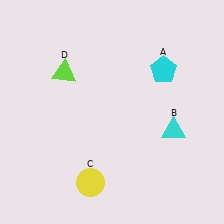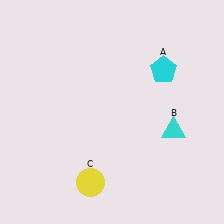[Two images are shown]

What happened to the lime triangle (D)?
The lime triangle (D) was removed in Image 2. It was in the top-left area of Image 1.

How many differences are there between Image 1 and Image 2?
There is 1 difference between the two images.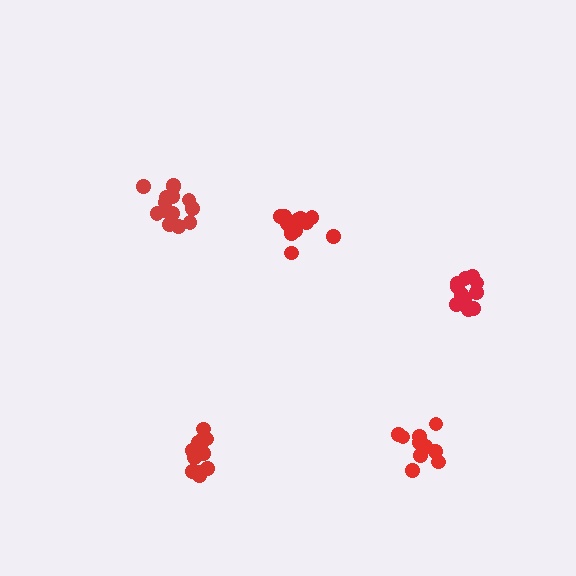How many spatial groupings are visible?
There are 5 spatial groupings.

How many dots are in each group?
Group 1: 14 dots, Group 2: 13 dots, Group 3: 11 dots, Group 4: 10 dots, Group 5: 14 dots (62 total).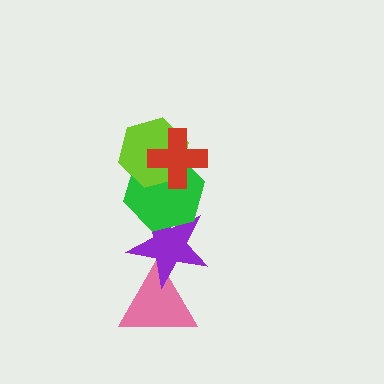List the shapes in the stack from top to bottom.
From top to bottom: the red cross, the lime hexagon, the green hexagon, the purple star, the pink triangle.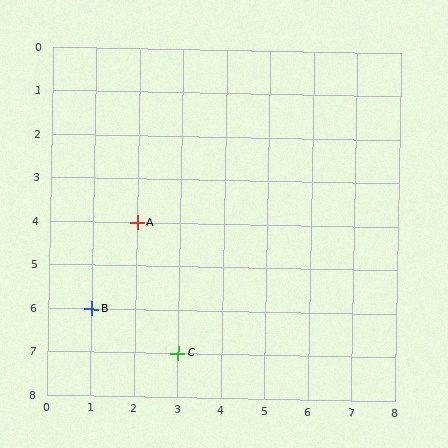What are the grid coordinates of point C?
Point C is at grid coordinates (3, 7).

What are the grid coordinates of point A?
Point A is at grid coordinates (2, 4).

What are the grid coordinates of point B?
Point B is at grid coordinates (1, 6).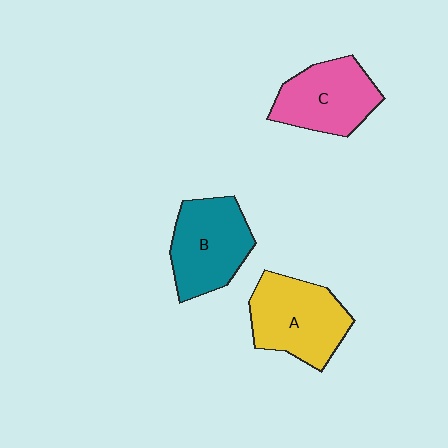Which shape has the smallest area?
Shape C (pink).